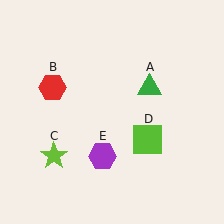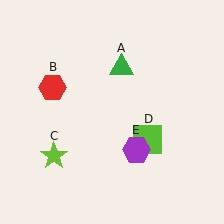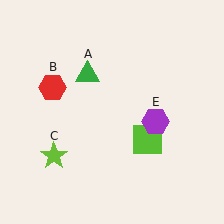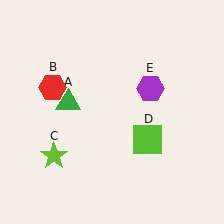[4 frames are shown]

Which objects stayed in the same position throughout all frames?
Red hexagon (object B) and lime star (object C) and lime square (object D) remained stationary.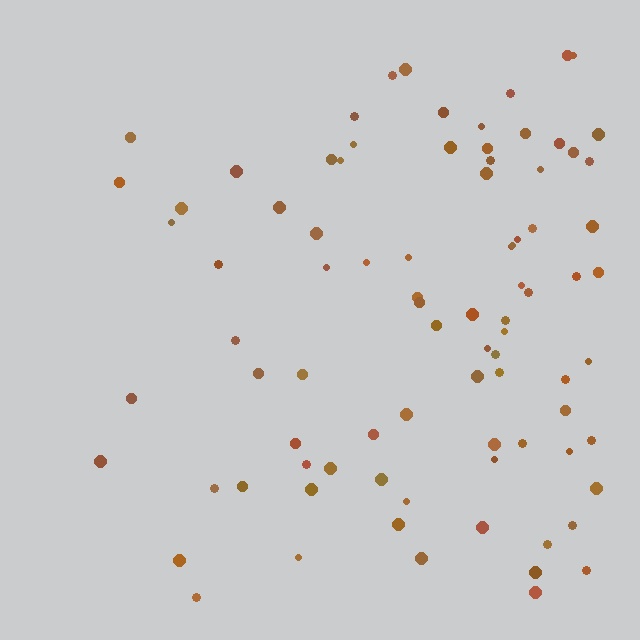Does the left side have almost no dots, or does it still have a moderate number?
Still a moderate number, just noticeably fewer than the right.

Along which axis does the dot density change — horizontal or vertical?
Horizontal.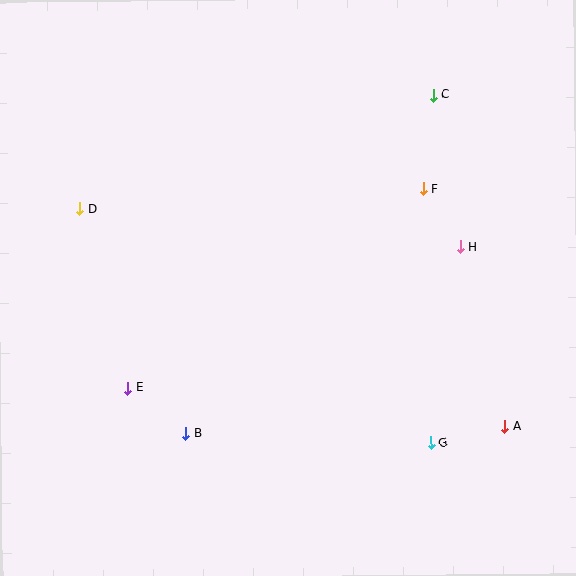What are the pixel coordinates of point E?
Point E is at (128, 388).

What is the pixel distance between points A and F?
The distance between A and F is 251 pixels.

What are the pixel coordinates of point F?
Point F is at (423, 188).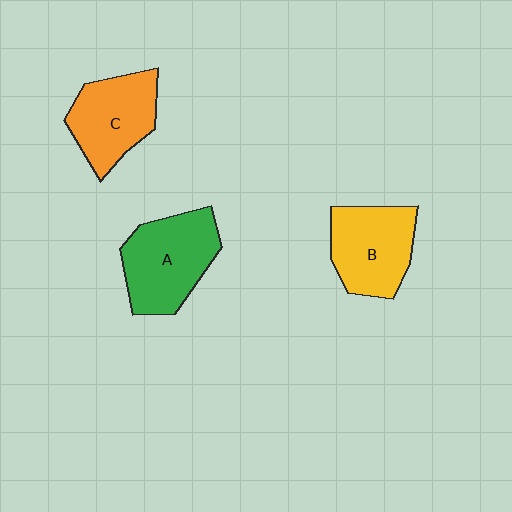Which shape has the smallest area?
Shape C (orange).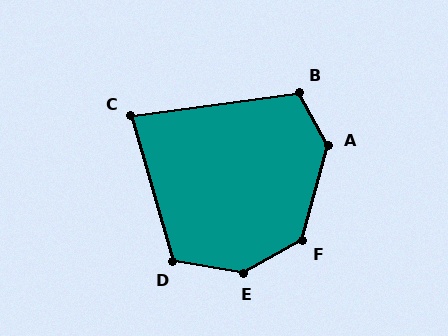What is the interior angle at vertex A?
Approximately 136 degrees (obtuse).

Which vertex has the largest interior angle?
E, at approximately 142 degrees.